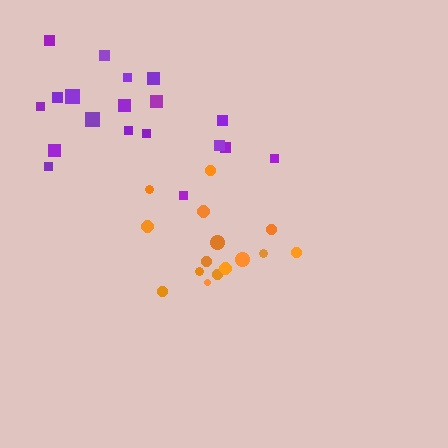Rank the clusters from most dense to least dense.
orange, purple.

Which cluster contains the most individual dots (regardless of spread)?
Purple (19).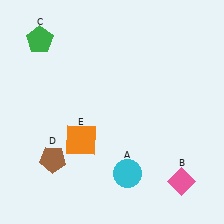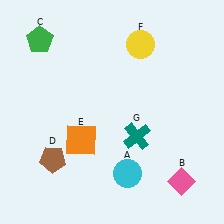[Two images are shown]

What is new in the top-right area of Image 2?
A yellow circle (F) was added in the top-right area of Image 2.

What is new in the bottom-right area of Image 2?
A teal cross (G) was added in the bottom-right area of Image 2.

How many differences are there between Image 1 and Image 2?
There are 2 differences between the two images.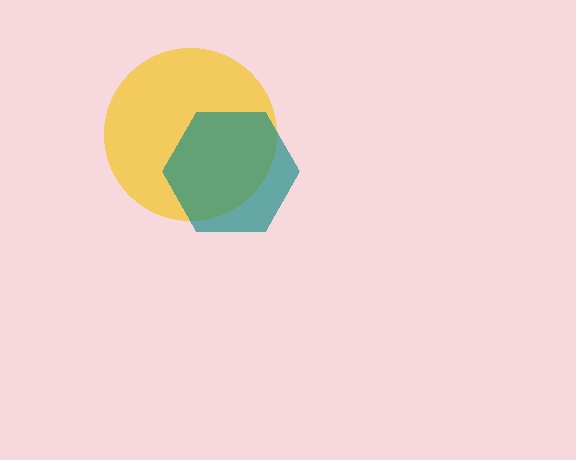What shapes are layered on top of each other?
The layered shapes are: a yellow circle, a teal hexagon.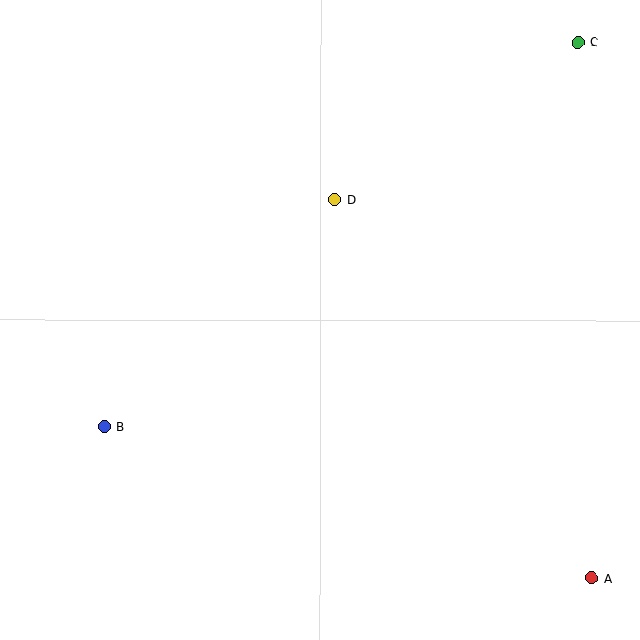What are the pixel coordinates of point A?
Point A is at (591, 578).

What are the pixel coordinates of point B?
Point B is at (104, 426).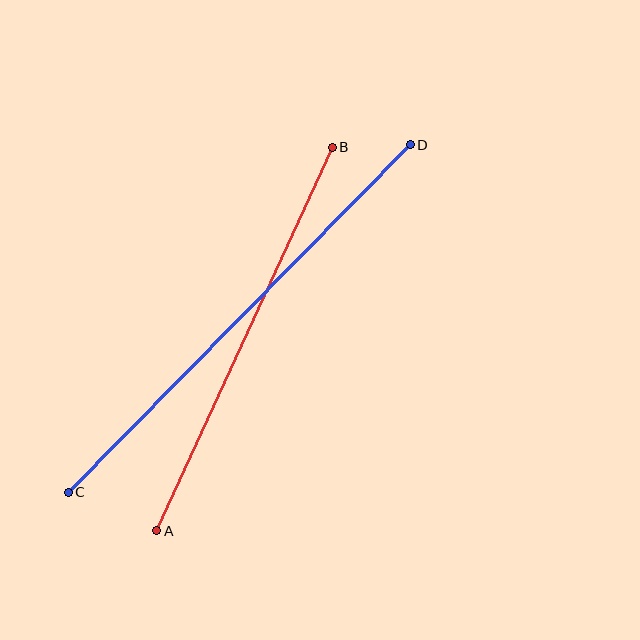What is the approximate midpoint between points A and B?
The midpoint is at approximately (245, 339) pixels.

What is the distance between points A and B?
The distance is approximately 422 pixels.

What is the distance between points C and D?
The distance is approximately 487 pixels.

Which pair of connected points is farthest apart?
Points C and D are farthest apart.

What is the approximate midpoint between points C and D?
The midpoint is at approximately (239, 319) pixels.